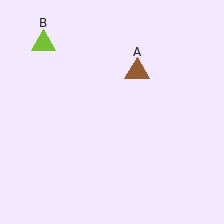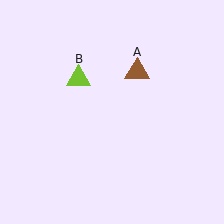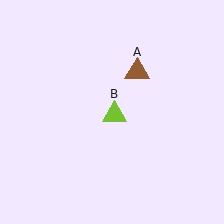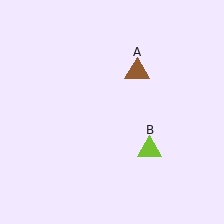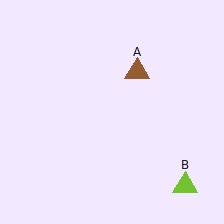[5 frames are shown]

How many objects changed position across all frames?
1 object changed position: lime triangle (object B).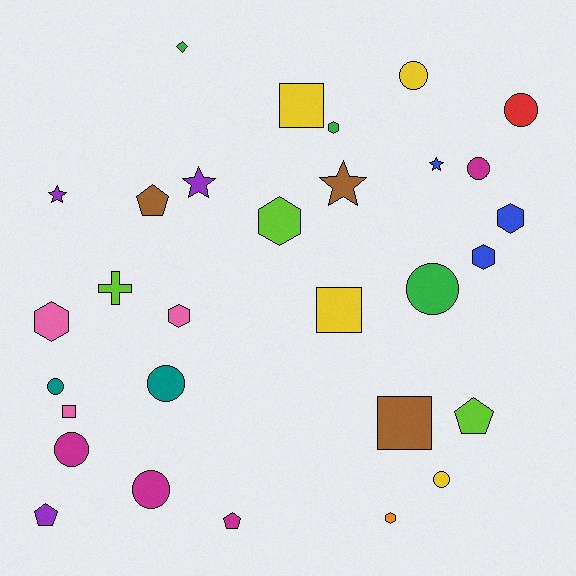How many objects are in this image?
There are 30 objects.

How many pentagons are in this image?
There are 4 pentagons.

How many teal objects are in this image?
There are 2 teal objects.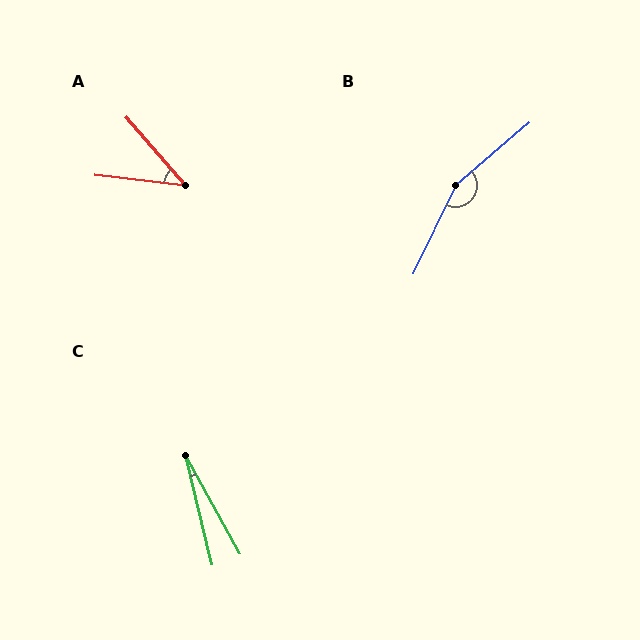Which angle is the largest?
B, at approximately 156 degrees.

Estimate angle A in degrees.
Approximately 43 degrees.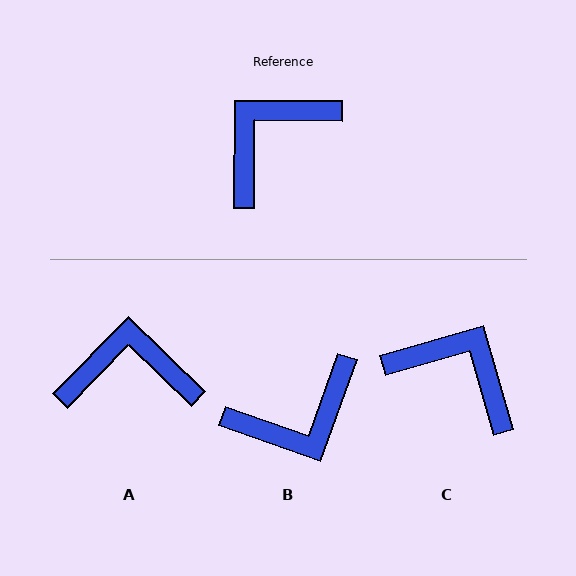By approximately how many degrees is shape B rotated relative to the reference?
Approximately 161 degrees counter-clockwise.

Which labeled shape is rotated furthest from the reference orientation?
B, about 161 degrees away.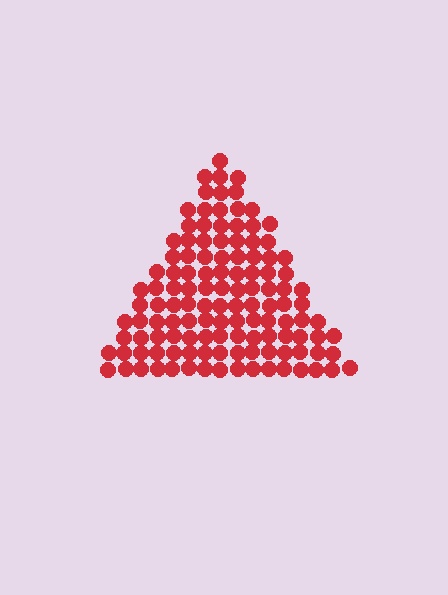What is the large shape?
The large shape is a triangle.